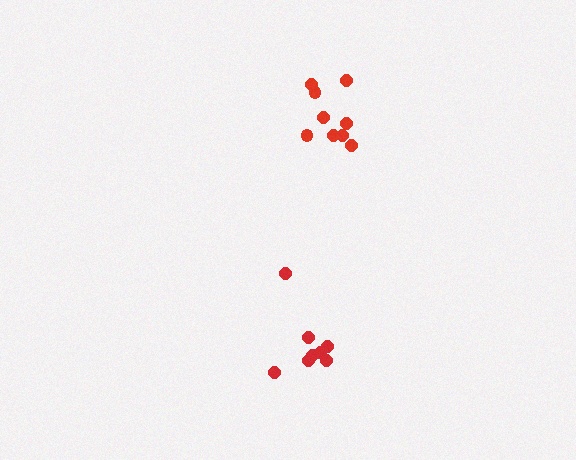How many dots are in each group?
Group 1: 9 dots, Group 2: 8 dots (17 total).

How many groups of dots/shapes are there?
There are 2 groups.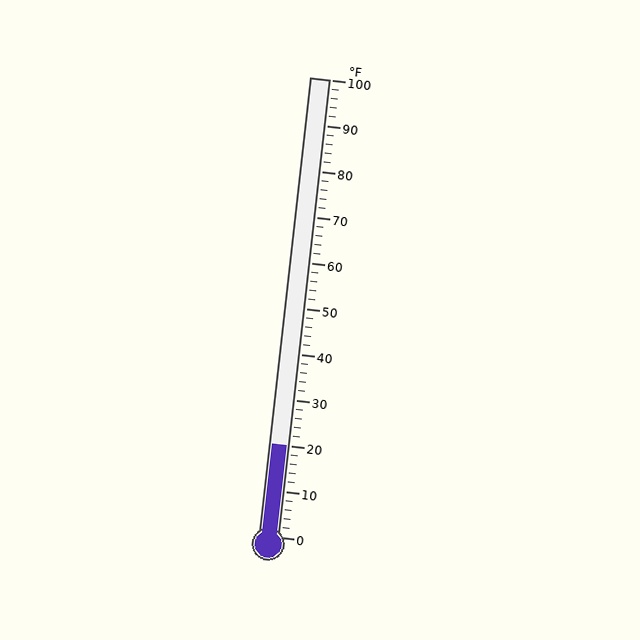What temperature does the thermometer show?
The thermometer shows approximately 20°F.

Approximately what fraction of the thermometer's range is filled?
The thermometer is filled to approximately 20% of its range.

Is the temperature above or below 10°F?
The temperature is above 10°F.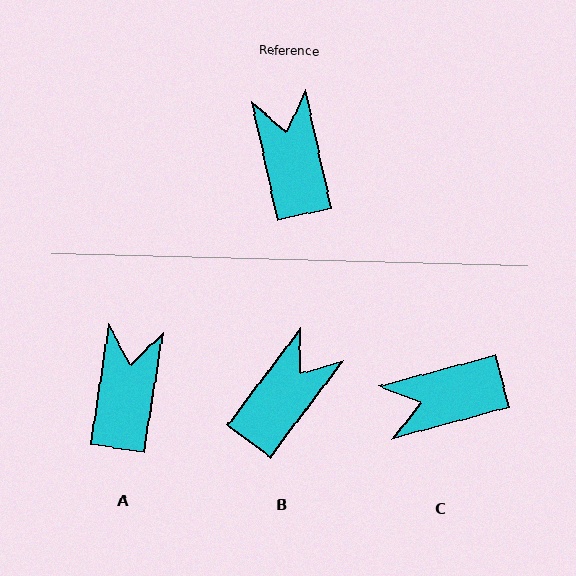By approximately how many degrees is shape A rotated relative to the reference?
Approximately 21 degrees clockwise.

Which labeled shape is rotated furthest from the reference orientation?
C, about 93 degrees away.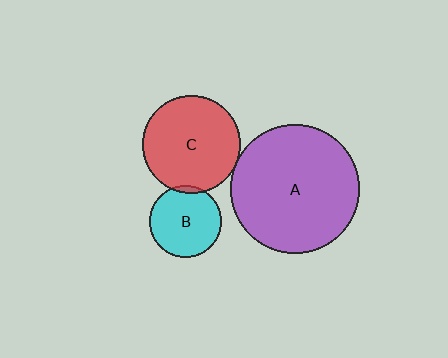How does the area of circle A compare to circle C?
Approximately 1.8 times.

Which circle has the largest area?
Circle A (purple).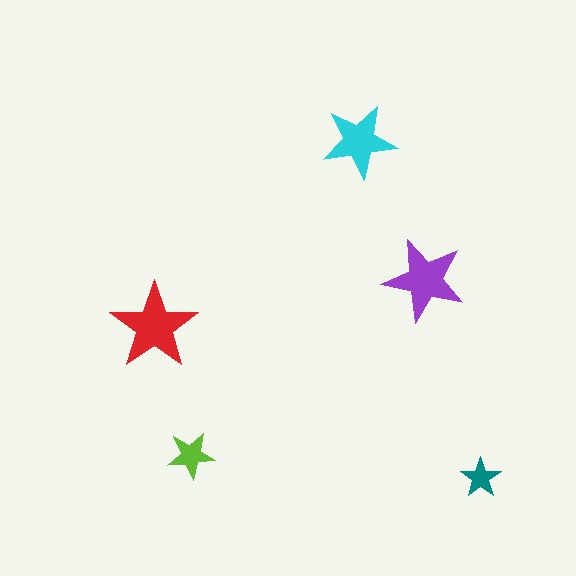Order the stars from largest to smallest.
the red one, the purple one, the cyan one, the lime one, the teal one.